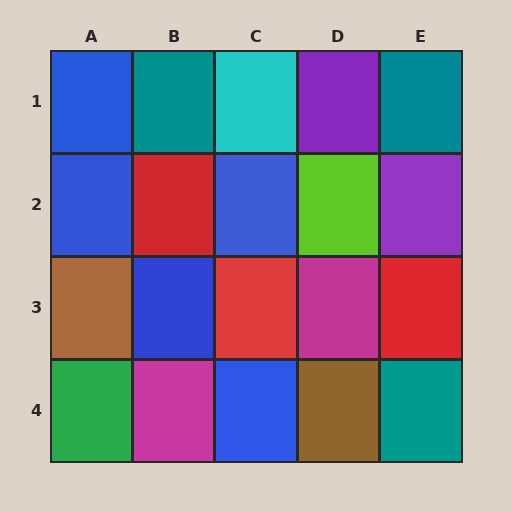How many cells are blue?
5 cells are blue.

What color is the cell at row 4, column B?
Magenta.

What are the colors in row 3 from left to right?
Brown, blue, red, magenta, red.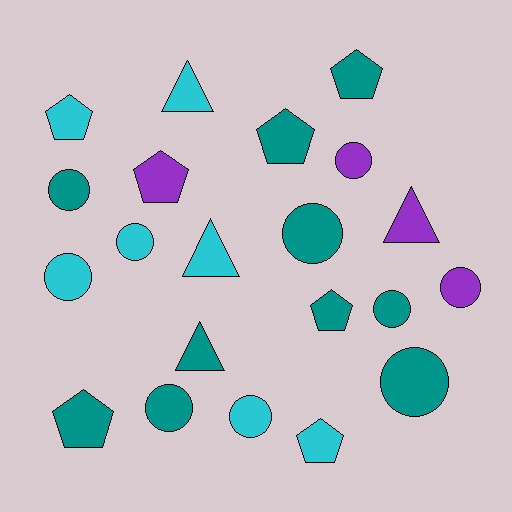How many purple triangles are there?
There is 1 purple triangle.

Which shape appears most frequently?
Circle, with 10 objects.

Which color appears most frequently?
Teal, with 10 objects.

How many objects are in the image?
There are 21 objects.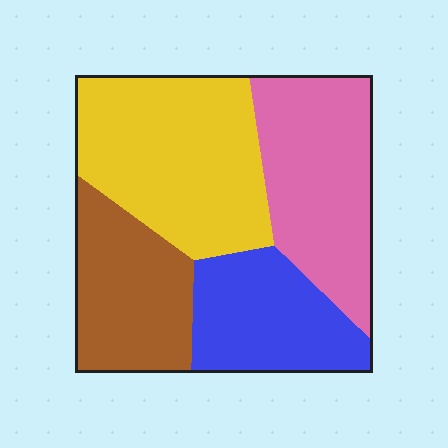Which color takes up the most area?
Yellow, at roughly 35%.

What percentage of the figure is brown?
Brown takes up about one fifth (1/5) of the figure.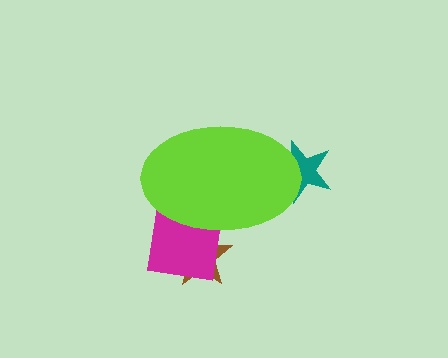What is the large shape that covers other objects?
A lime ellipse.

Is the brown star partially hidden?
Yes, the brown star is partially hidden behind the lime ellipse.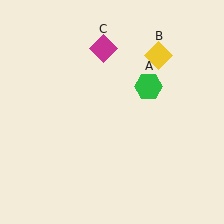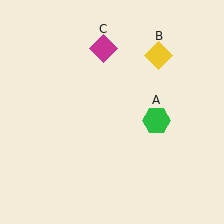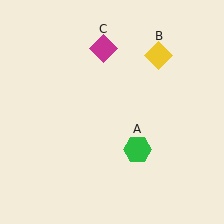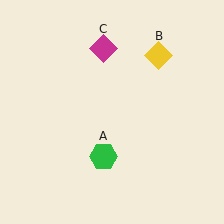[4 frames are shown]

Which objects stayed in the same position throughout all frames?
Yellow diamond (object B) and magenta diamond (object C) remained stationary.